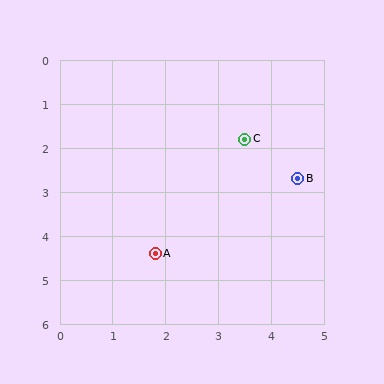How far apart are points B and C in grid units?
Points B and C are about 1.3 grid units apart.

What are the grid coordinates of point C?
Point C is at approximately (3.5, 1.8).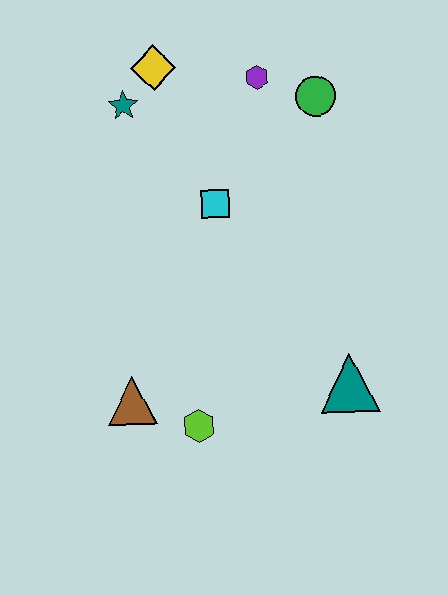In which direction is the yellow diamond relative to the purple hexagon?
The yellow diamond is to the left of the purple hexagon.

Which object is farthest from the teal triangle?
The yellow diamond is farthest from the teal triangle.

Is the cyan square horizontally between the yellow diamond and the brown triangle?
No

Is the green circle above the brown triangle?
Yes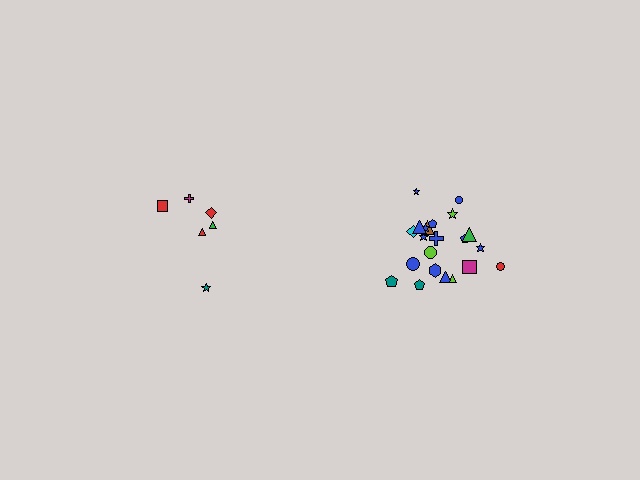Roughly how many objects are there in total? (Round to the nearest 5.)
Roughly 30 objects in total.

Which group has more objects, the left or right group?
The right group.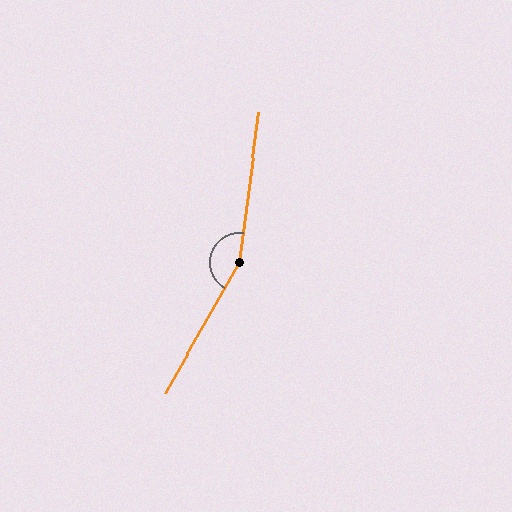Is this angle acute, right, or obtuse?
It is obtuse.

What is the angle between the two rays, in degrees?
Approximately 158 degrees.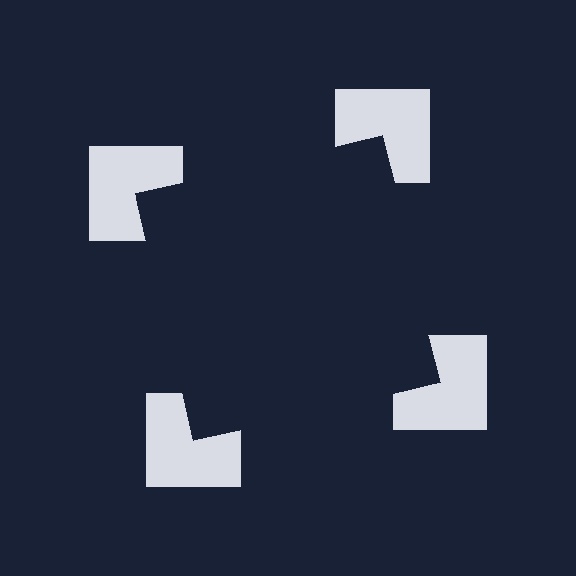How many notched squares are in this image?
There are 4 — one at each vertex of the illusory square.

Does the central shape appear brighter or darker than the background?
It typically appears slightly darker than the background, even though no actual brightness change is drawn.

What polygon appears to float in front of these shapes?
An illusory square — its edges are inferred from the aligned wedge cuts in the notched squares, not physically drawn.